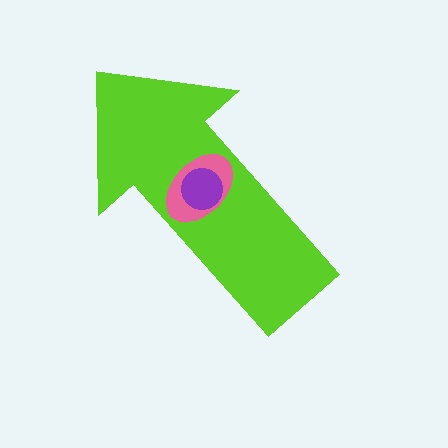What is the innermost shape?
The purple circle.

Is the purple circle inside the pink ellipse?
Yes.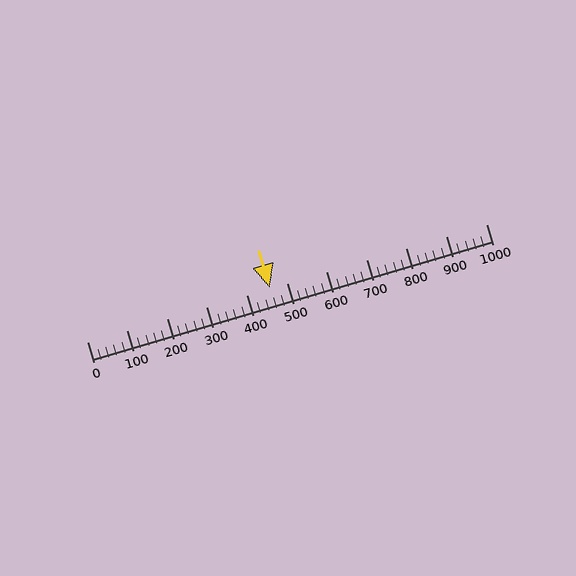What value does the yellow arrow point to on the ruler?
The yellow arrow points to approximately 458.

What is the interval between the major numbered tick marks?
The major tick marks are spaced 100 units apart.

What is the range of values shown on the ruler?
The ruler shows values from 0 to 1000.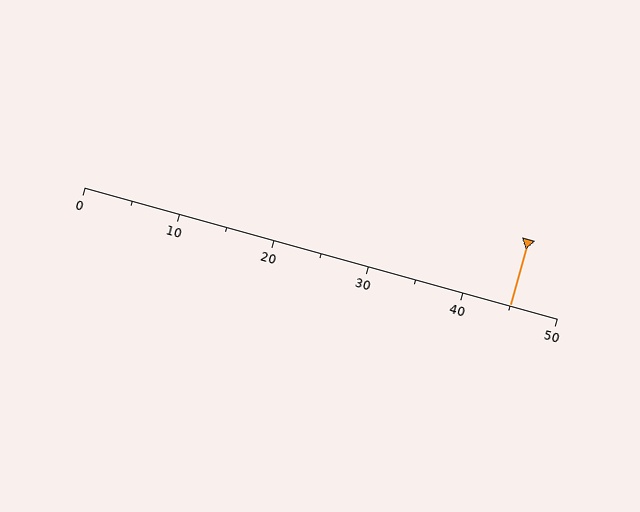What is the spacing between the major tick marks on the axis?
The major ticks are spaced 10 apart.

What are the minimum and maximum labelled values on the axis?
The axis runs from 0 to 50.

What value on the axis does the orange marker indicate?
The marker indicates approximately 45.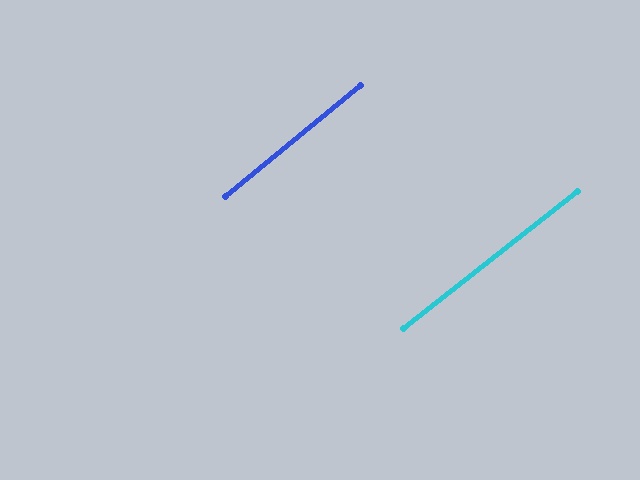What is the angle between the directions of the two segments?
Approximately 1 degree.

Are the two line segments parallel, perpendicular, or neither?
Parallel — their directions differ by only 1.0°.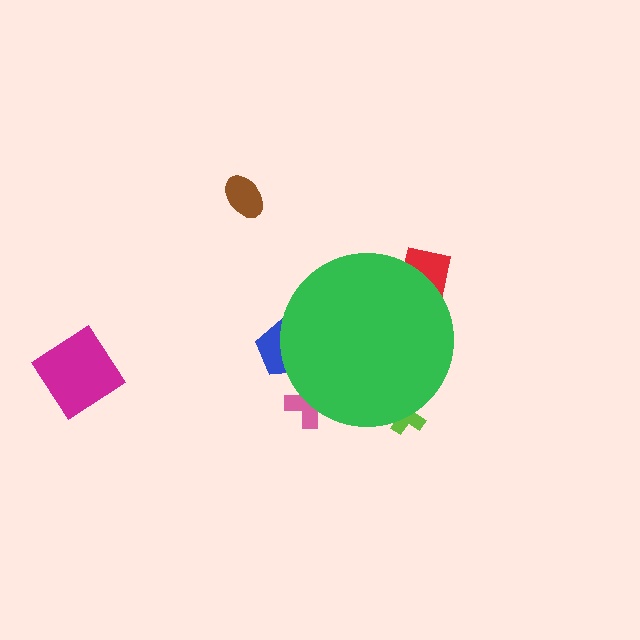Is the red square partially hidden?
Yes, the red square is partially hidden behind the green circle.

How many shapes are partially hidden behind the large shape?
4 shapes are partially hidden.